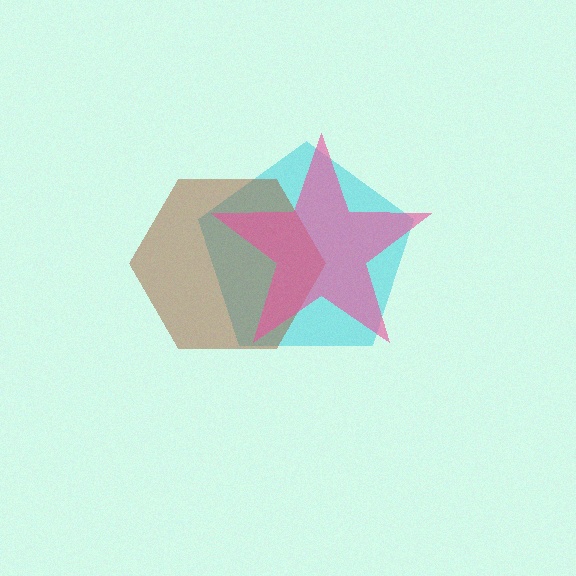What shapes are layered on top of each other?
The layered shapes are: a cyan pentagon, a brown hexagon, a pink star.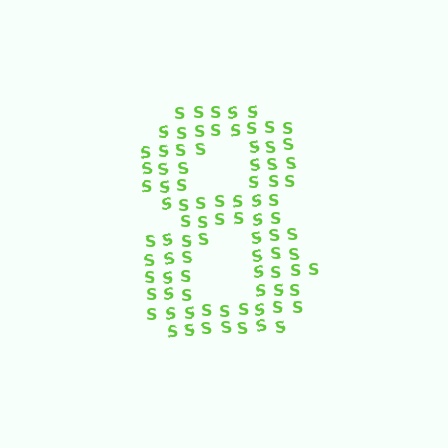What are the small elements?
The small elements are letter S's.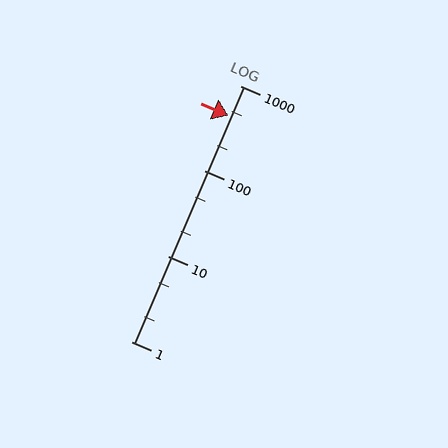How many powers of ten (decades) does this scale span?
The scale spans 3 decades, from 1 to 1000.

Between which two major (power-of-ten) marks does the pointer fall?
The pointer is between 100 and 1000.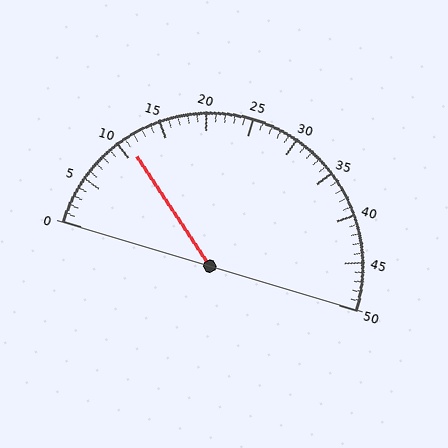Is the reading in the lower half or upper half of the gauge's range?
The reading is in the lower half of the range (0 to 50).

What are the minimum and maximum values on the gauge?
The gauge ranges from 0 to 50.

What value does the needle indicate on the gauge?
The needle indicates approximately 11.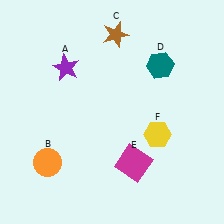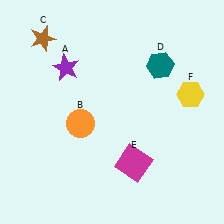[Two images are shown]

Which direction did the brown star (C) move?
The brown star (C) moved left.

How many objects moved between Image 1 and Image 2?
3 objects moved between the two images.